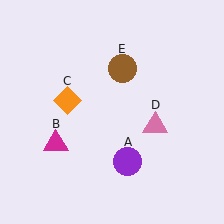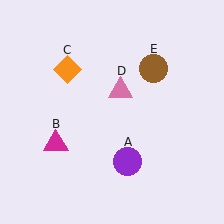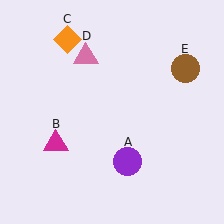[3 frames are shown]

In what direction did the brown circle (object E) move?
The brown circle (object E) moved right.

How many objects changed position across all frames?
3 objects changed position: orange diamond (object C), pink triangle (object D), brown circle (object E).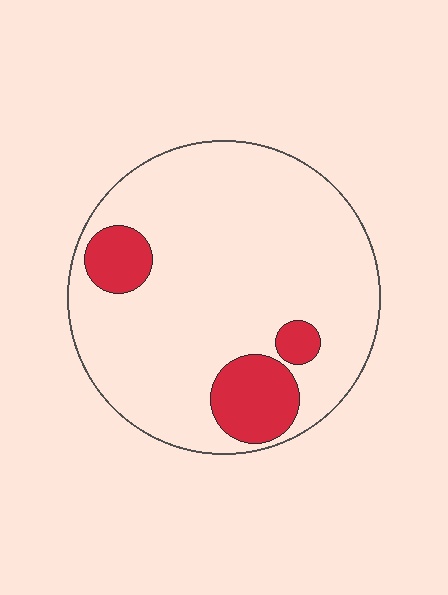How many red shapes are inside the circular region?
3.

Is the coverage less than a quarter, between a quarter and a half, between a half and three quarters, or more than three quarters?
Less than a quarter.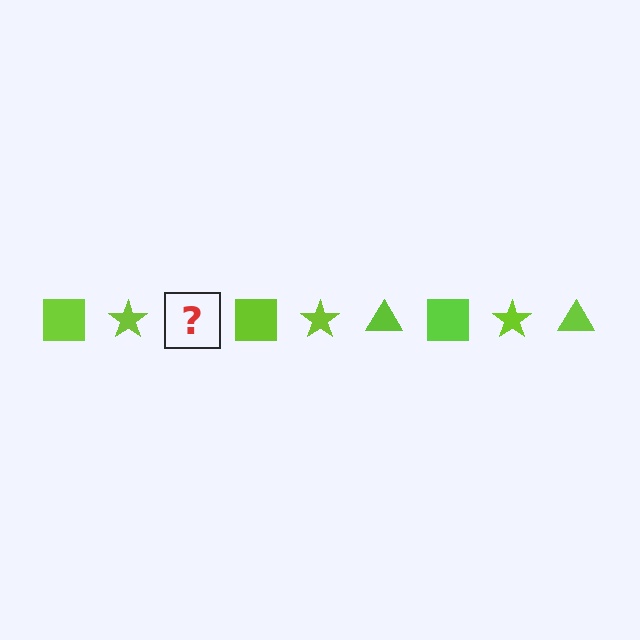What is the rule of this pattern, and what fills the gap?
The rule is that the pattern cycles through square, star, triangle shapes in lime. The gap should be filled with a lime triangle.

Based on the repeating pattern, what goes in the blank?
The blank should be a lime triangle.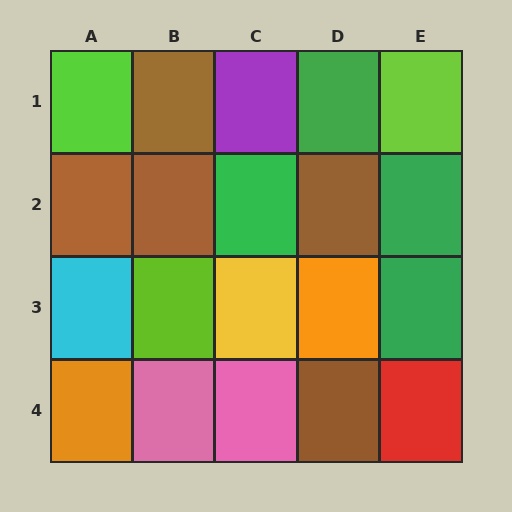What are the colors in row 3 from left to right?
Cyan, lime, yellow, orange, green.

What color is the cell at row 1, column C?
Purple.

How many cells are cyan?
1 cell is cyan.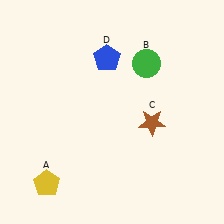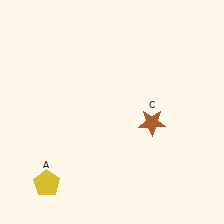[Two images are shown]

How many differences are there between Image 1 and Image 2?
There are 2 differences between the two images.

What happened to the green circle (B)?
The green circle (B) was removed in Image 2. It was in the top-right area of Image 1.